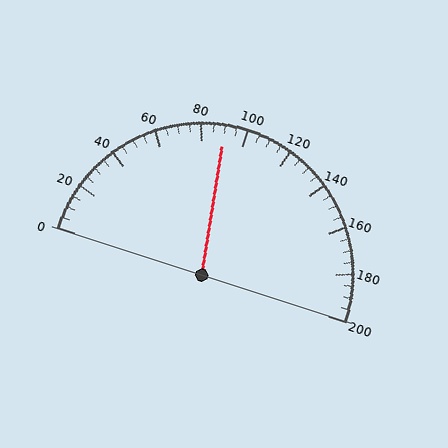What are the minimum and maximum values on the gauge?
The gauge ranges from 0 to 200.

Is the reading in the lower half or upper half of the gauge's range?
The reading is in the lower half of the range (0 to 200).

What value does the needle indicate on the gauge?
The needle indicates approximately 90.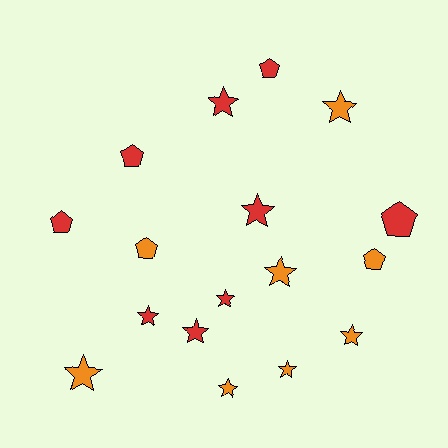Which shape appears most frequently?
Star, with 11 objects.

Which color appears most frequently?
Red, with 9 objects.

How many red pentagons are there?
There are 4 red pentagons.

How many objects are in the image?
There are 17 objects.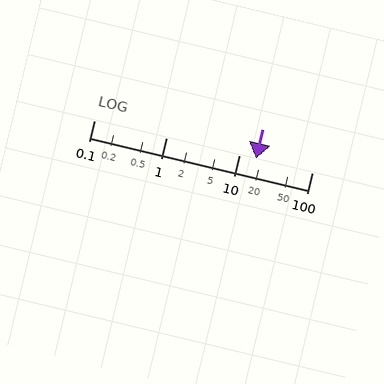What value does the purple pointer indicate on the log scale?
The pointer indicates approximately 17.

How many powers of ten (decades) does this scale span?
The scale spans 3 decades, from 0.1 to 100.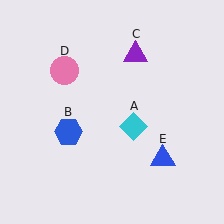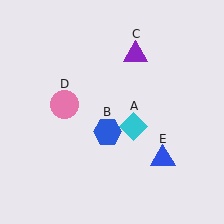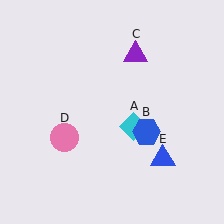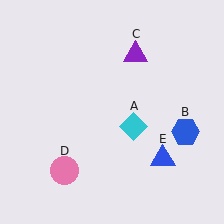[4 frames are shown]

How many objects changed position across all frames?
2 objects changed position: blue hexagon (object B), pink circle (object D).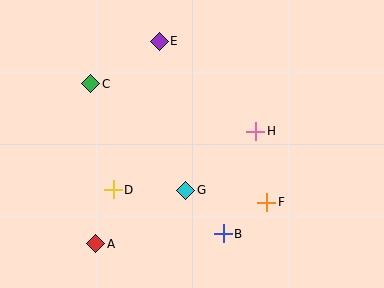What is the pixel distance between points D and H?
The distance between D and H is 154 pixels.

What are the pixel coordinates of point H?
Point H is at (256, 131).